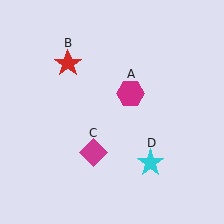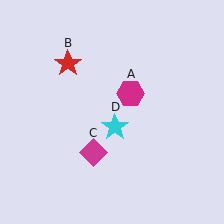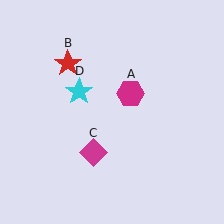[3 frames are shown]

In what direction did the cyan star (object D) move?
The cyan star (object D) moved up and to the left.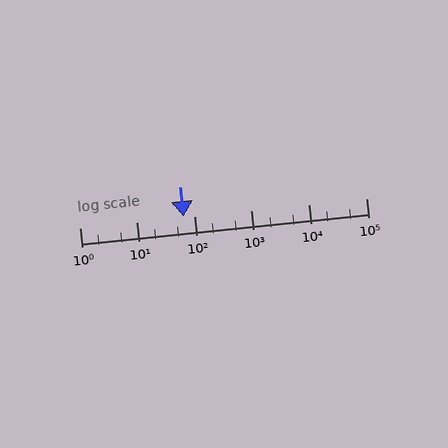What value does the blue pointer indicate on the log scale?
The pointer indicates approximately 66.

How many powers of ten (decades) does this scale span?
The scale spans 5 decades, from 1 to 100000.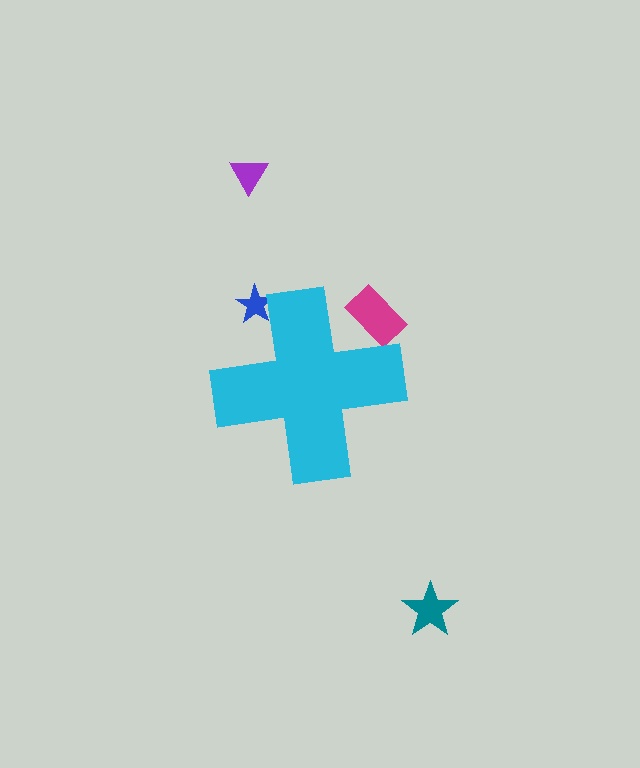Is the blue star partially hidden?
Yes, the blue star is partially hidden behind the cyan cross.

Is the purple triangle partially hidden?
No, the purple triangle is fully visible.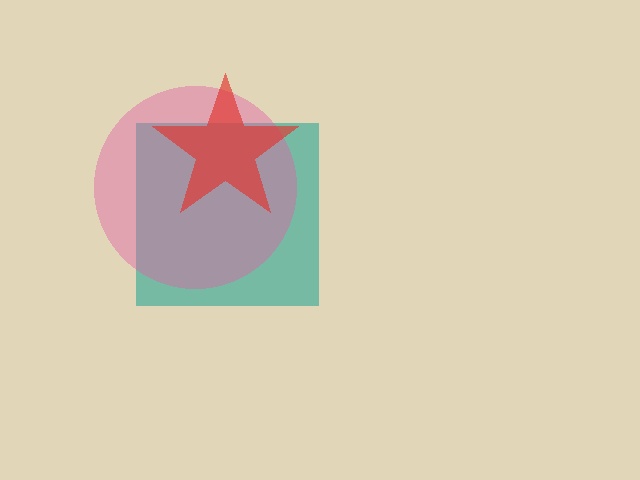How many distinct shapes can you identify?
There are 3 distinct shapes: a teal square, a pink circle, a red star.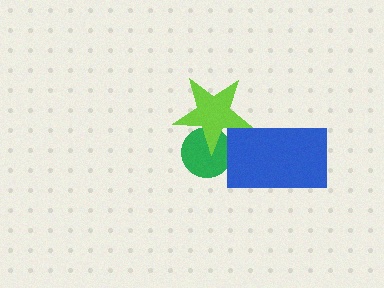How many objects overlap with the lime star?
2 objects overlap with the lime star.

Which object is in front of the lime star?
The blue rectangle is in front of the lime star.